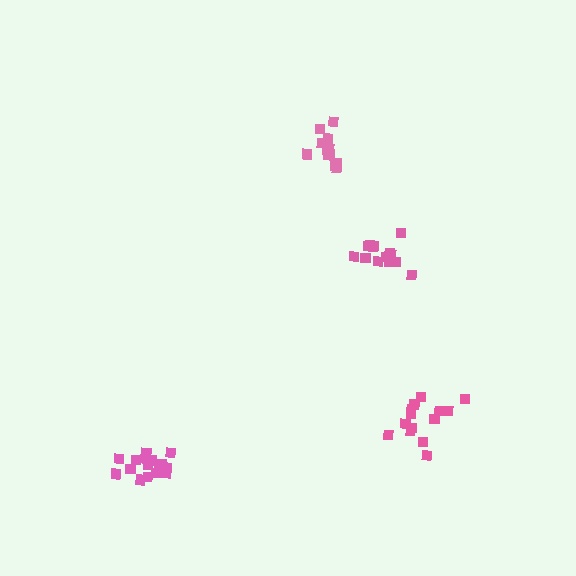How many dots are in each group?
Group 1: 14 dots, Group 2: 13 dots, Group 3: 17 dots, Group 4: 14 dots (58 total).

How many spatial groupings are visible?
There are 4 spatial groupings.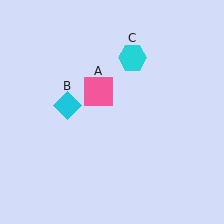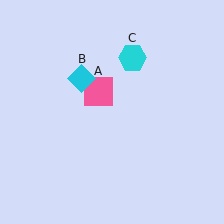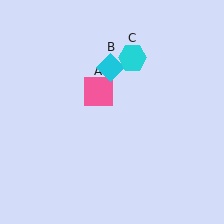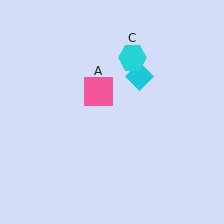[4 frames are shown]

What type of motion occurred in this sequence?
The cyan diamond (object B) rotated clockwise around the center of the scene.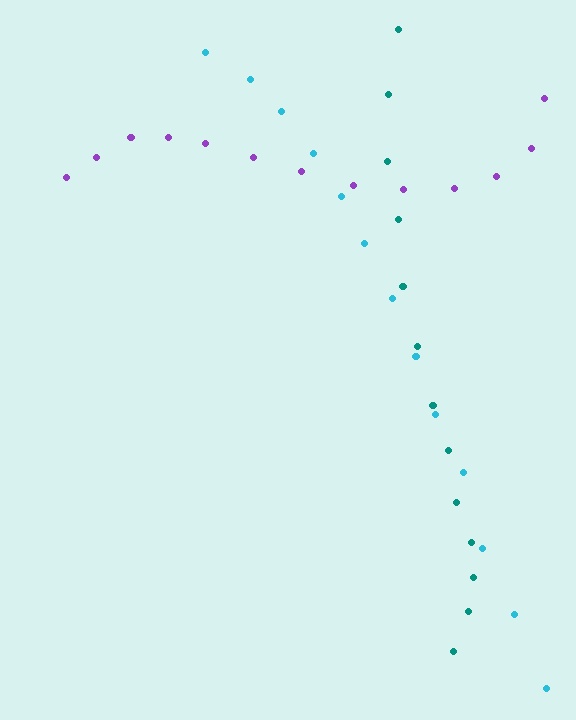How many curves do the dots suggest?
There are 3 distinct paths.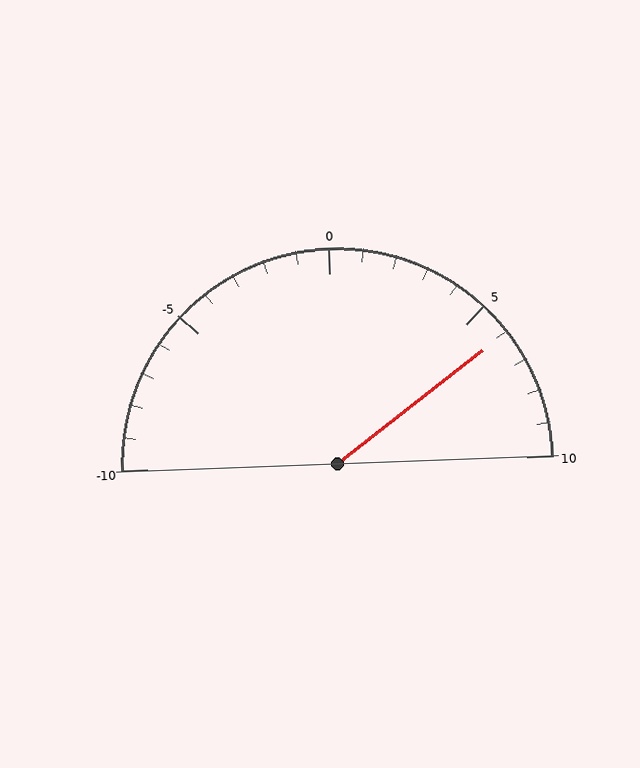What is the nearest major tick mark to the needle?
The nearest major tick mark is 5.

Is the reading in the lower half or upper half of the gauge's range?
The reading is in the upper half of the range (-10 to 10).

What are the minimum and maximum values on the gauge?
The gauge ranges from -10 to 10.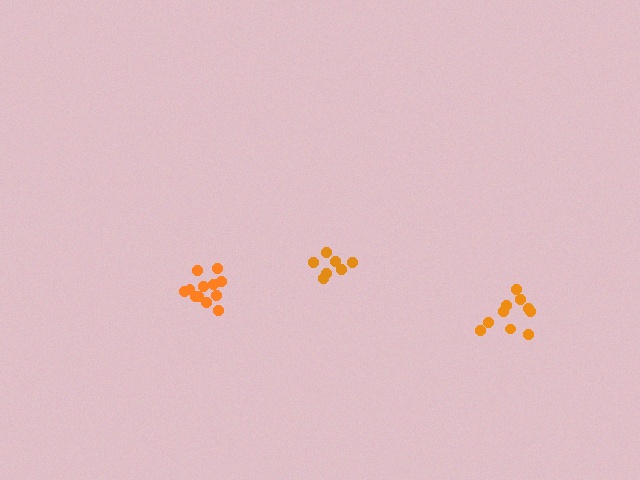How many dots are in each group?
Group 1: 12 dots, Group 2: 10 dots, Group 3: 7 dots (29 total).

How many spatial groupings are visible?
There are 3 spatial groupings.